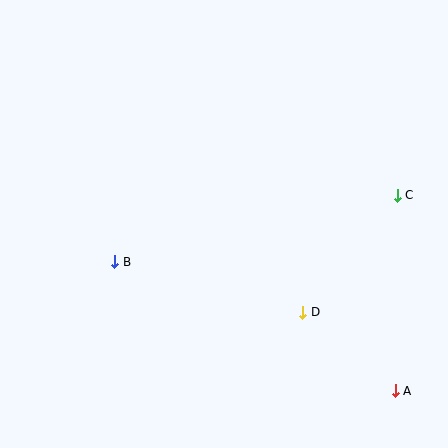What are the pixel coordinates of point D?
Point D is at (303, 312).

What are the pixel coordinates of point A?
Point A is at (395, 391).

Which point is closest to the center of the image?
Point B at (115, 262) is closest to the center.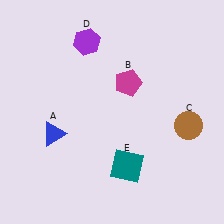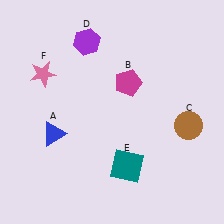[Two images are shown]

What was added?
A pink star (F) was added in Image 2.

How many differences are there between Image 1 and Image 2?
There is 1 difference between the two images.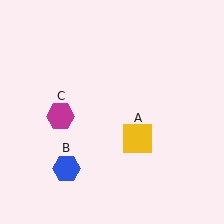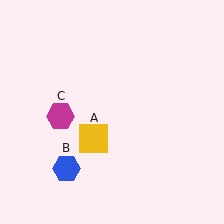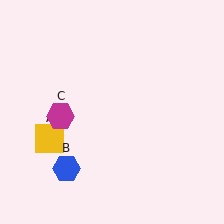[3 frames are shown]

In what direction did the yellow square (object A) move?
The yellow square (object A) moved left.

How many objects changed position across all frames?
1 object changed position: yellow square (object A).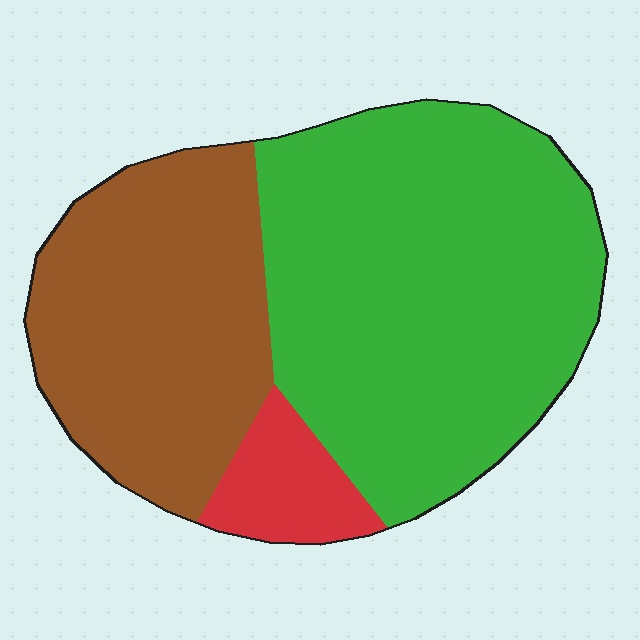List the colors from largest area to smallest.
From largest to smallest: green, brown, red.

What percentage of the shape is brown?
Brown takes up between a third and a half of the shape.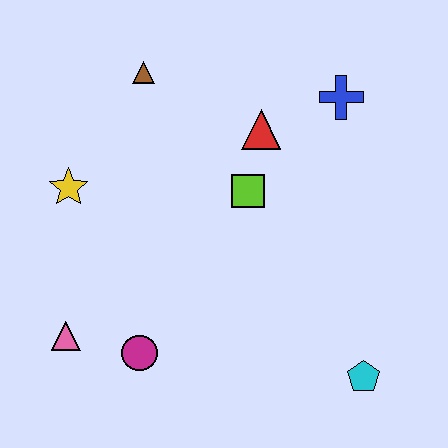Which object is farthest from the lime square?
The pink triangle is farthest from the lime square.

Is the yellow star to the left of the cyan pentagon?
Yes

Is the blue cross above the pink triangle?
Yes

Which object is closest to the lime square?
The red triangle is closest to the lime square.